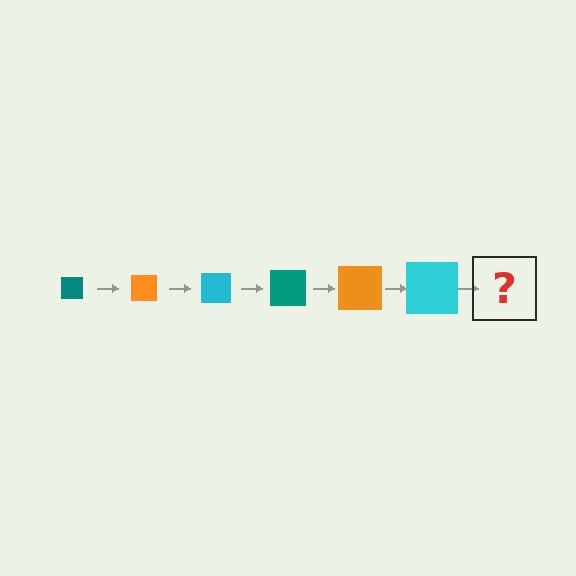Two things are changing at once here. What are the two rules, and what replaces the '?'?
The two rules are that the square grows larger each step and the color cycles through teal, orange, and cyan. The '?' should be a teal square, larger than the previous one.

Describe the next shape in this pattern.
It should be a teal square, larger than the previous one.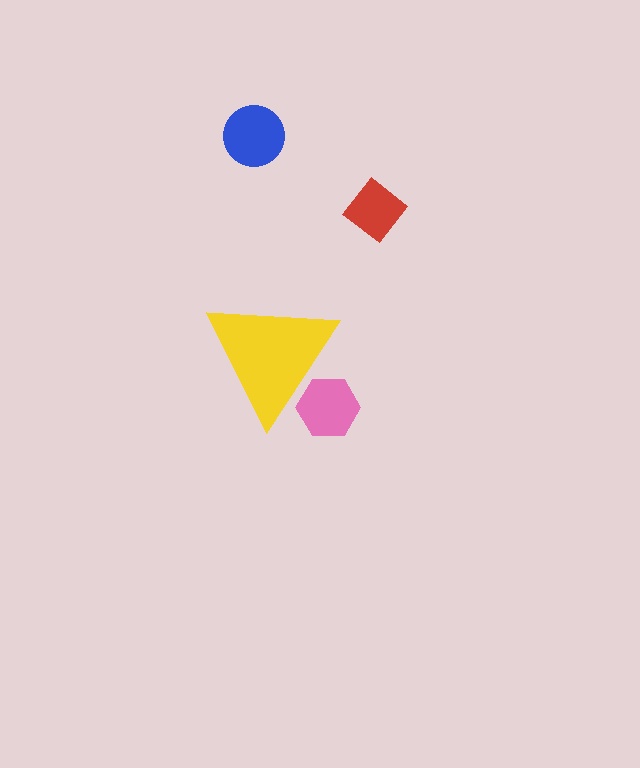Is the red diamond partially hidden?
No, the red diamond is fully visible.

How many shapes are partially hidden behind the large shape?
1 shape is partially hidden.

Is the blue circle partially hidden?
No, the blue circle is fully visible.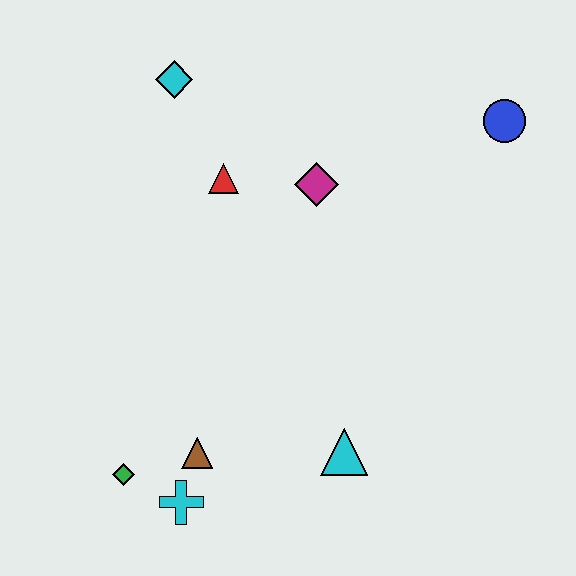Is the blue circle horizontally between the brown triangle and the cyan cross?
No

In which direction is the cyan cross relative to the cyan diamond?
The cyan cross is below the cyan diamond.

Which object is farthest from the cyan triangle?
The cyan diamond is farthest from the cyan triangle.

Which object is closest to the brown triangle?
The cyan cross is closest to the brown triangle.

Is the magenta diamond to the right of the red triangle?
Yes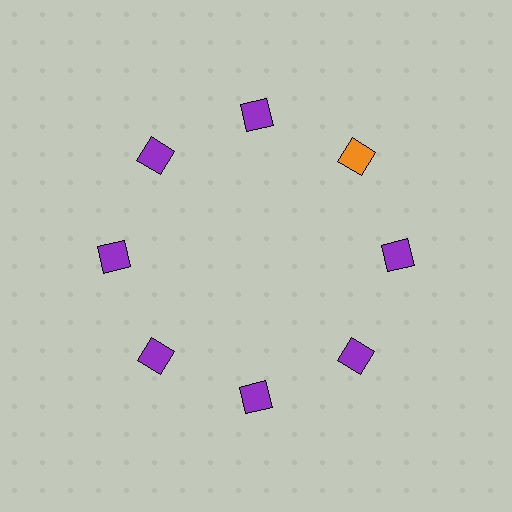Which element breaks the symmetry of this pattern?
The orange diamond at roughly the 2 o'clock position breaks the symmetry. All other shapes are purple diamonds.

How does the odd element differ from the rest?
It has a different color: orange instead of purple.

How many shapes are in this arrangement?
There are 8 shapes arranged in a ring pattern.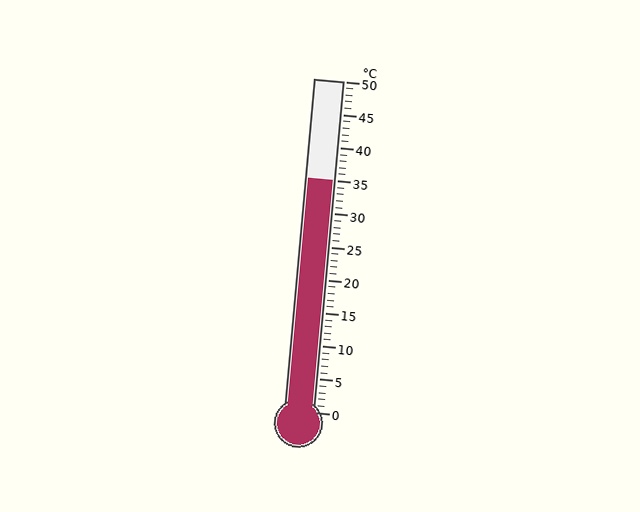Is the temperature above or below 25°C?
The temperature is above 25°C.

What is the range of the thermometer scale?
The thermometer scale ranges from 0°C to 50°C.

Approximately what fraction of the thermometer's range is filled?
The thermometer is filled to approximately 70% of its range.